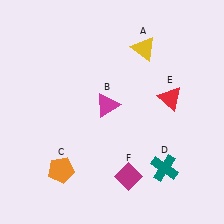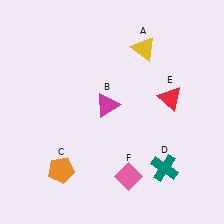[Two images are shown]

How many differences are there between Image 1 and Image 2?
There is 1 difference between the two images.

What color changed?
The diamond (F) changed from magenta in Image 1 to pink in Image 2.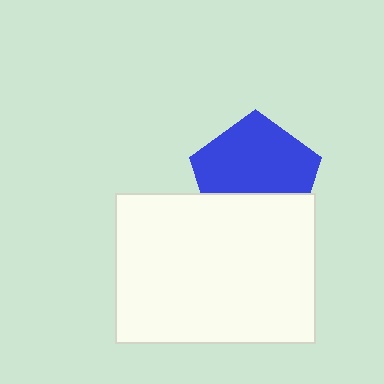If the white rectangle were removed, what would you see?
You would see the complete blue pentagon.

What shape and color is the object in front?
The object in front is a white rectangle.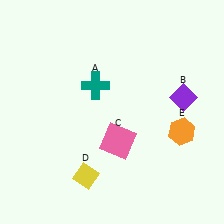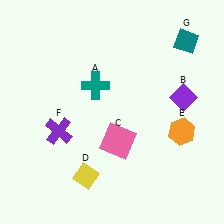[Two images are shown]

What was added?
A purple cross (F), a teal diamond (G) were added in Image 2.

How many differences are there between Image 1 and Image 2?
There are 2 differences between the two images.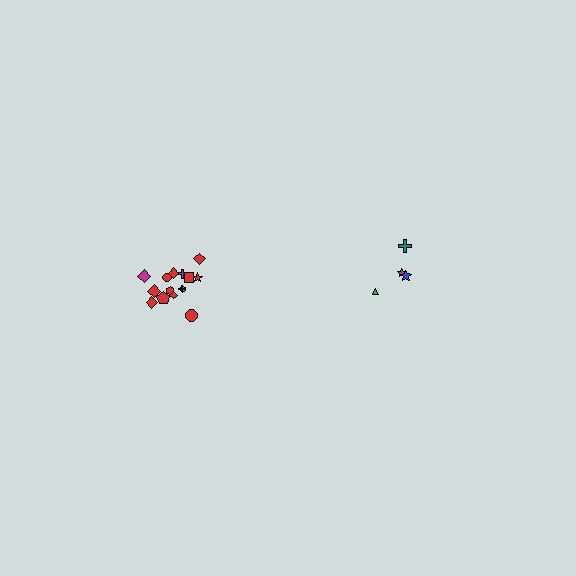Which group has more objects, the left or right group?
The left group.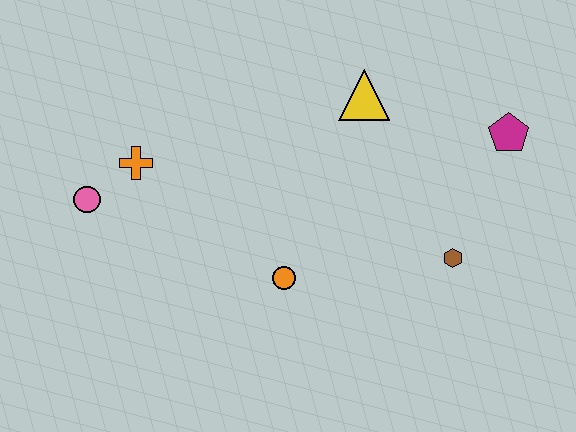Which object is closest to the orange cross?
The pink circle is closest to the orange cross.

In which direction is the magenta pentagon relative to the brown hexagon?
The magenta pentagon is above the brown hexagon.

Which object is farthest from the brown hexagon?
The pink circle is farthest from the brown hexagon.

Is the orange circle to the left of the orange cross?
No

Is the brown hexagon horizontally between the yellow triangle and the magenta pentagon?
Yes